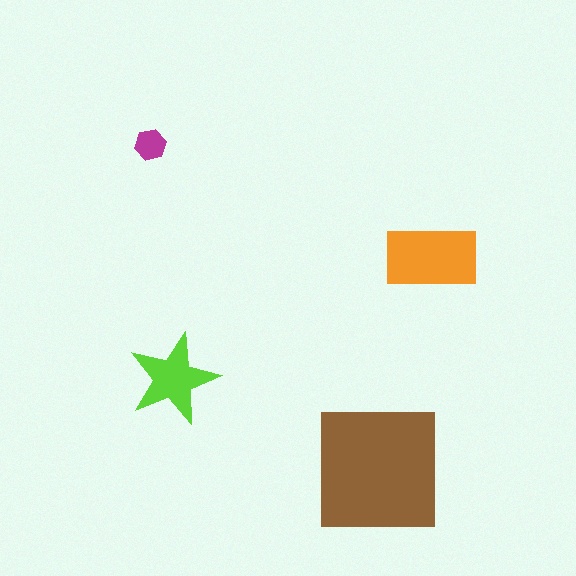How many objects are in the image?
There are 4 objects in the image.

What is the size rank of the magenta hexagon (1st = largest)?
4th.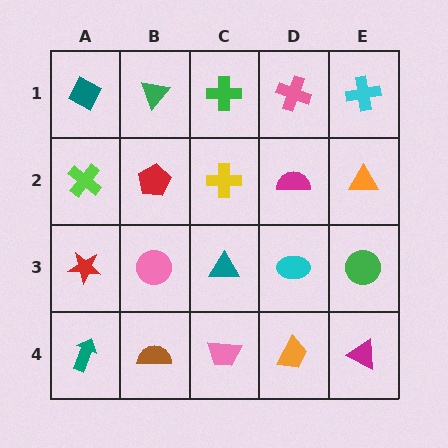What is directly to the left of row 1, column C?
A green triangle.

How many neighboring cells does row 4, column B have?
3.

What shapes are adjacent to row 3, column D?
A magenta semicircle (row 2, column D), an orange trapezoid (row 4, column D), a teal triangle (row 3, column C), a green circle (row 3, column E).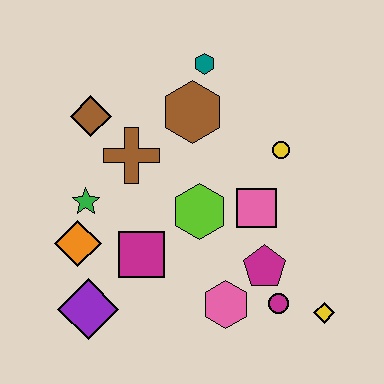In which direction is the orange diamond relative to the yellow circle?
The orange diamond is to the left of the yellow circle.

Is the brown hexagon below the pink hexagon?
No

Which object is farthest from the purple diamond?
The teal hexagon is farthest from the purple diamond.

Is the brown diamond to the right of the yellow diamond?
No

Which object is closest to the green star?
The orange diamond is closest to the green star.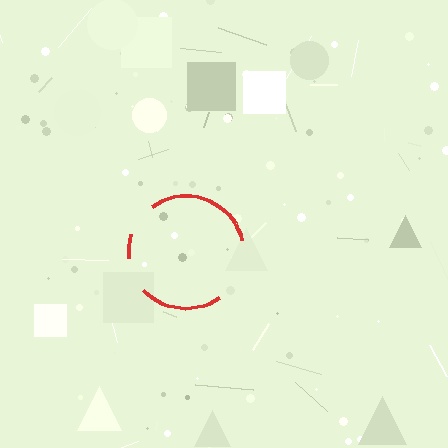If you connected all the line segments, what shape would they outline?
They would outline a circle.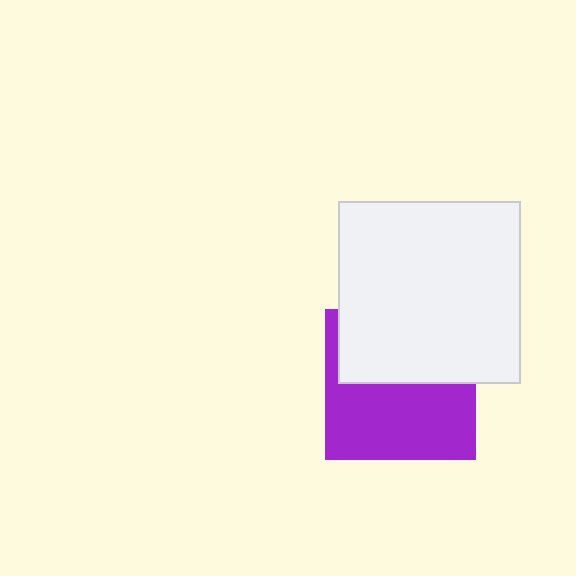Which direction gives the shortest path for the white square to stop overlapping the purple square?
Moving up gives the shortest separation.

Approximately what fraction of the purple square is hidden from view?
Roughly 45% of the purple square is hidden behind the white square.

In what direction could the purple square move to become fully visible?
The purple square could move down. That would shift it out from behind the white square entirely.